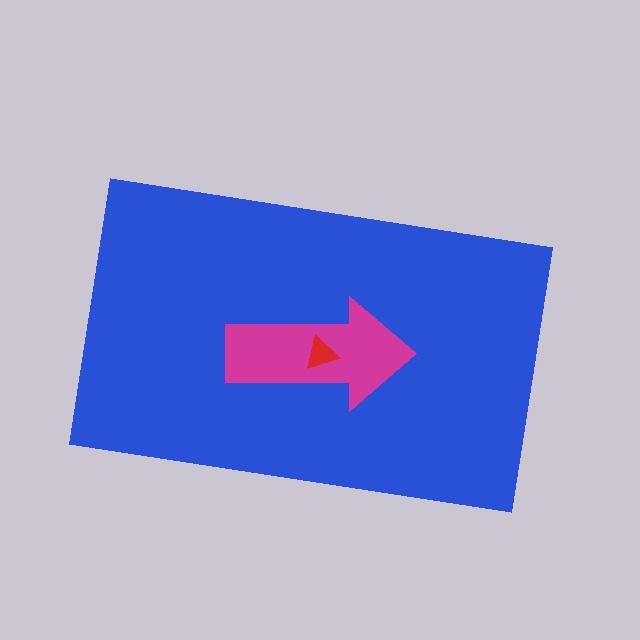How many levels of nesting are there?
3.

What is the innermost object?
The red triangle.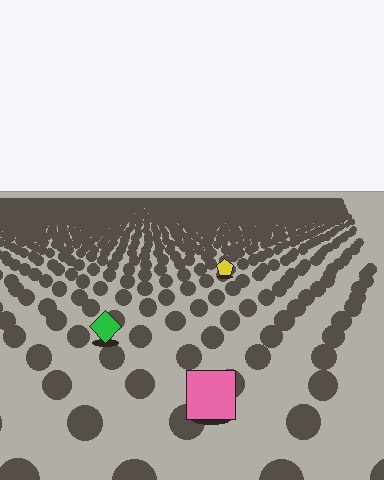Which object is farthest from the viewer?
The yellow pentagon is farthest from the viewer. It appears smaller and the ground texture around it is denser.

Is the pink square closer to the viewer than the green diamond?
Yes. The pink square is closer — you can tell from the texture gradient: the ground texture is coarser near it.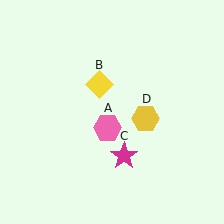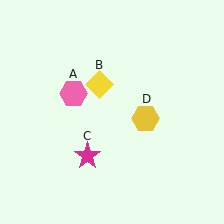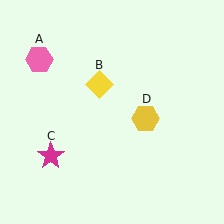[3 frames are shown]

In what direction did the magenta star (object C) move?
The magenta star (object C) moved left.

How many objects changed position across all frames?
2 objects changed position: pink hexagon (object A), magenta star (object C).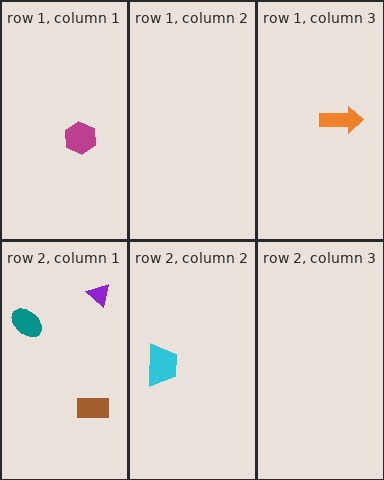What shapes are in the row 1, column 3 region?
The orange arrow.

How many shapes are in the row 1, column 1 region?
1.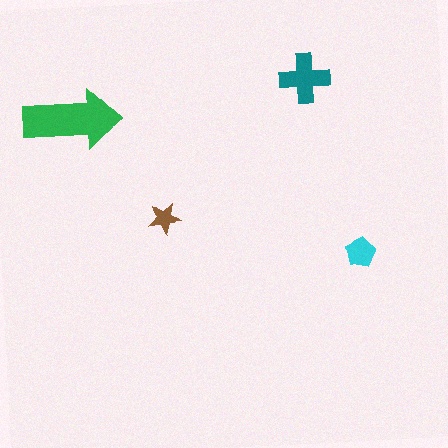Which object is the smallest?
The brown star.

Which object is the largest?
The green arrow.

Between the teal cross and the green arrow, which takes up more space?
The green arrow.